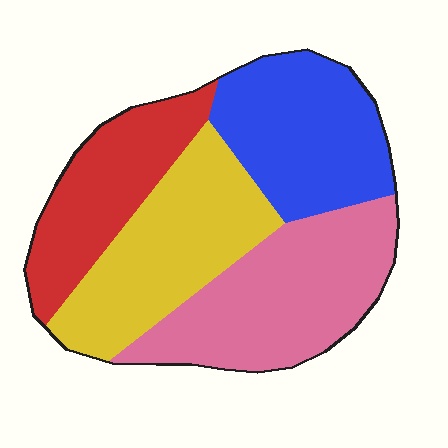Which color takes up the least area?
Red, at roughly 20%.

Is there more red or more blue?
Blue.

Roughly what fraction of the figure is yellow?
Yellow takes up about one quarter (1/4) of the figure.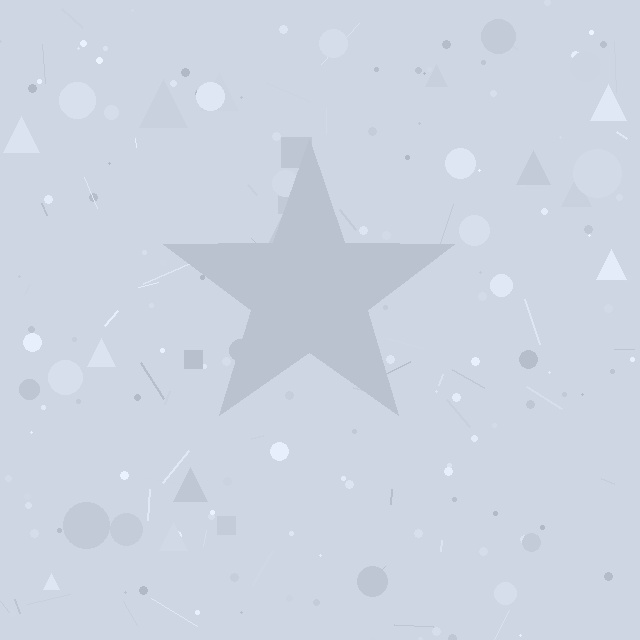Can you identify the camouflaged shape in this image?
The camouflaged shape is a star.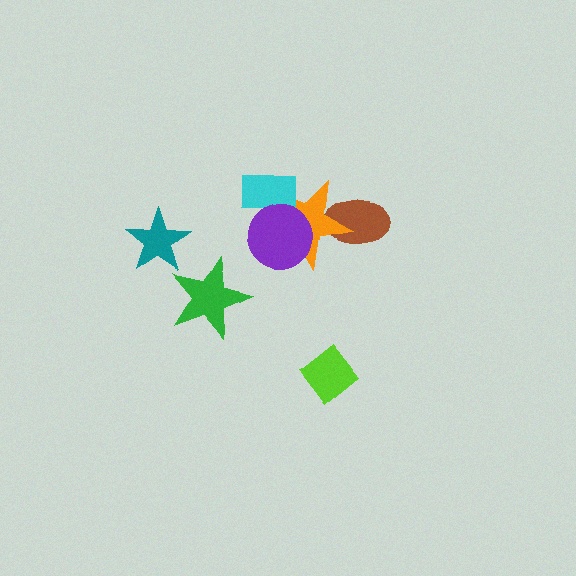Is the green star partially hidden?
No, no other shape covers it.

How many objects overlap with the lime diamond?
0 objects overlap with the lime diamond.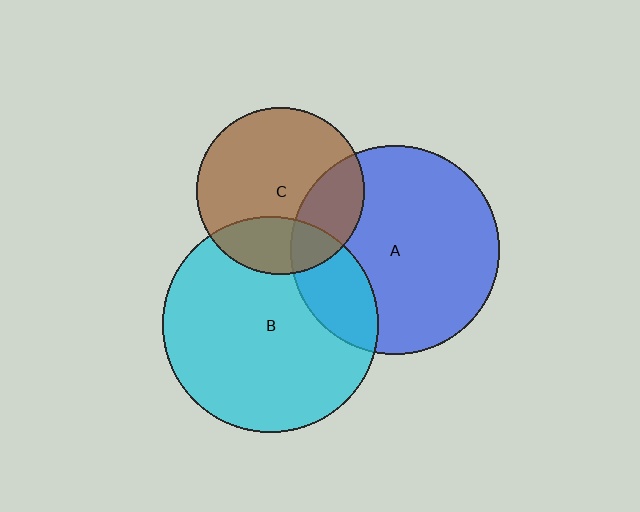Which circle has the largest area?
Circle B (cyan).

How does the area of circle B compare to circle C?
Approximately 1.7 times.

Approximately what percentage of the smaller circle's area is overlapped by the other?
Approximately 25%.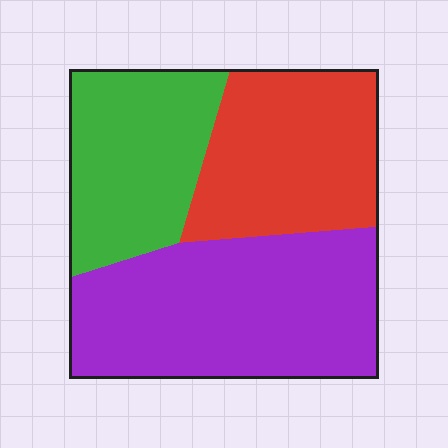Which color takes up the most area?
Purple, at roughly 45%.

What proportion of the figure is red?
Red takes up between a sixth and a third of the figure.